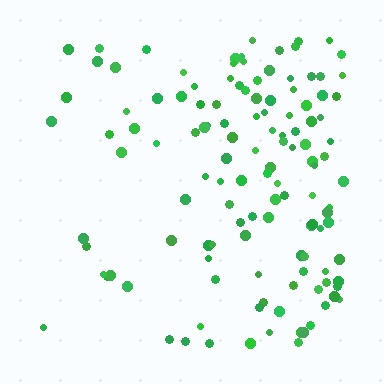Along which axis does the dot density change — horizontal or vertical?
Horizontal.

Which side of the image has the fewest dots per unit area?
The left.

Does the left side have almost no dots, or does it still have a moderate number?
Still a moderate number, just noticeably fewer than the right.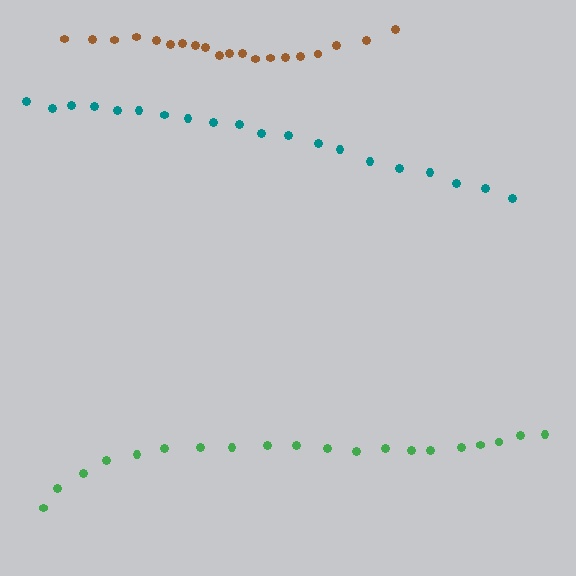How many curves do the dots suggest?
There are 3 distinct paths.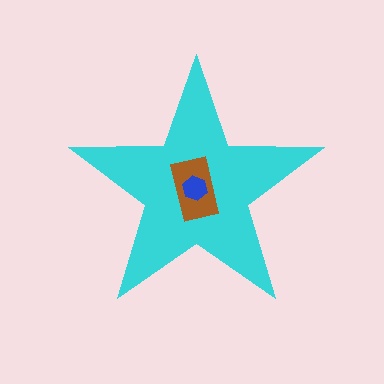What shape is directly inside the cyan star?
The brown rectangle.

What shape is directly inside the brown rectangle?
The blue hexagon.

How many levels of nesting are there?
3.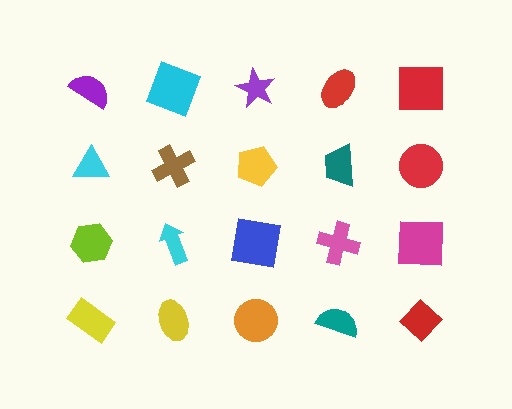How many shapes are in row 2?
5 shapes.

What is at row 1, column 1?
A purple semicircle.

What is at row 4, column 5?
A red diamond.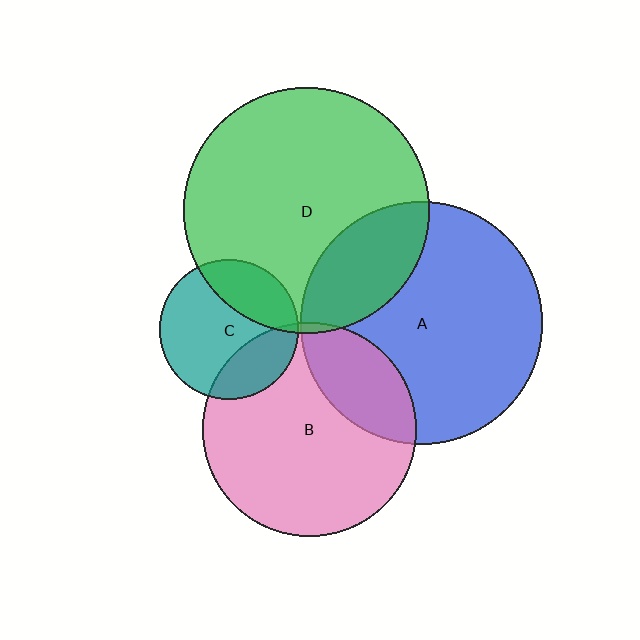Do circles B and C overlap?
Yes.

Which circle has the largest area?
Circle D (green).